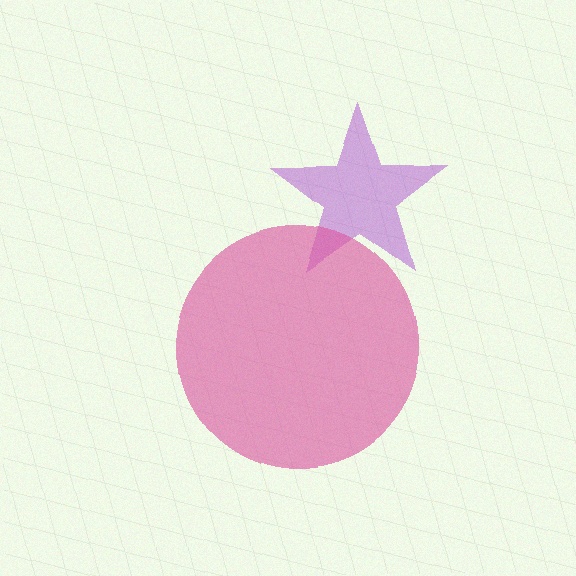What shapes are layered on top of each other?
The layered shapes are: a purple star, a pink circle.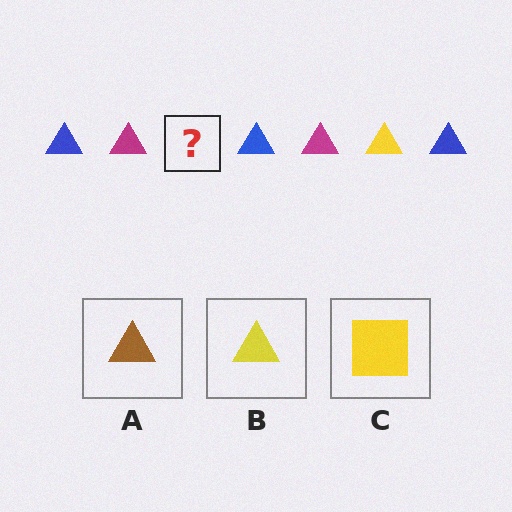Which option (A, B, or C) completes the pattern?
B.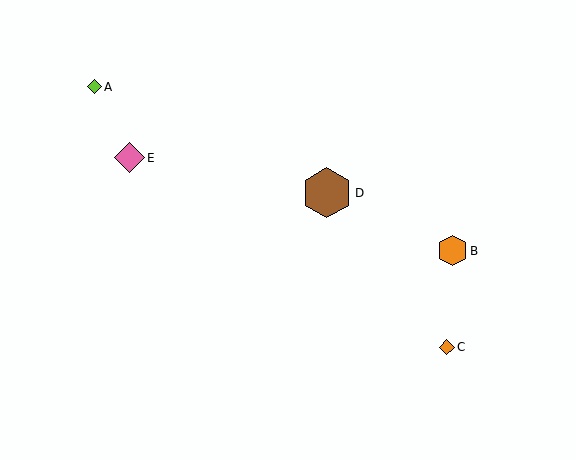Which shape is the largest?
The brown hexagon (labeled D) is the largest.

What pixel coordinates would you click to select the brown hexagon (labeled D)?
Click at (327, 193) to select the brown hexagon D.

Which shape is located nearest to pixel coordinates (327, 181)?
The brown hexagon (labeled D) at (327, 193) is nearest to that location.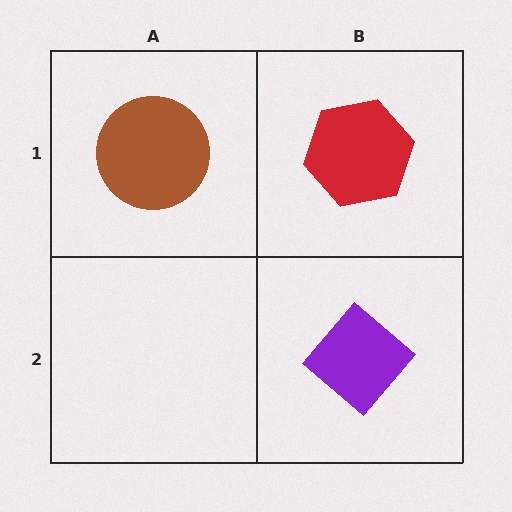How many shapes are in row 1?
2 shapes.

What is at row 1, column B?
A red hexagon.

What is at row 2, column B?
A purple diamond.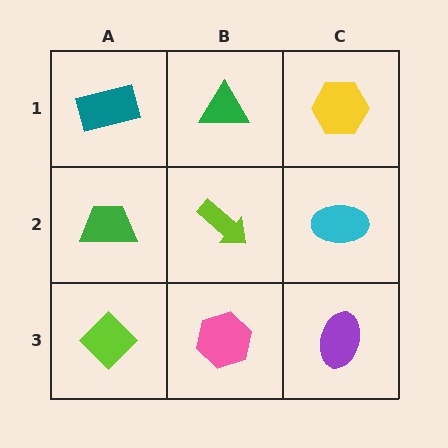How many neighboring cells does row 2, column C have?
3.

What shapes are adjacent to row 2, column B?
A green triangle (row 1, column B), a pink hexagon (row 3, column B), a green trapezoid (row 2, column A), a cyan ellipse (row 2, column C).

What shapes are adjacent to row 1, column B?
A lime arrow (row 2, column B), a teal rectangle (row 1, column A), a yellow hexagon (row 1, column C).